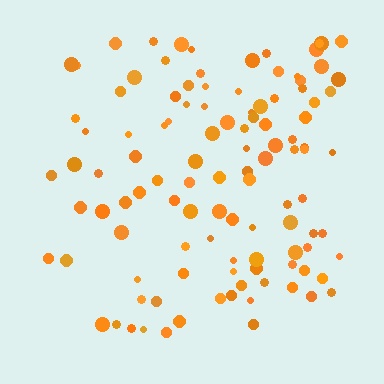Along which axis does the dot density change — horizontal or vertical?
Horizontal.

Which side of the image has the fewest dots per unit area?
The left.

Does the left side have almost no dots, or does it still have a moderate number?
Still a moderate number, just noticeably fewer than the right.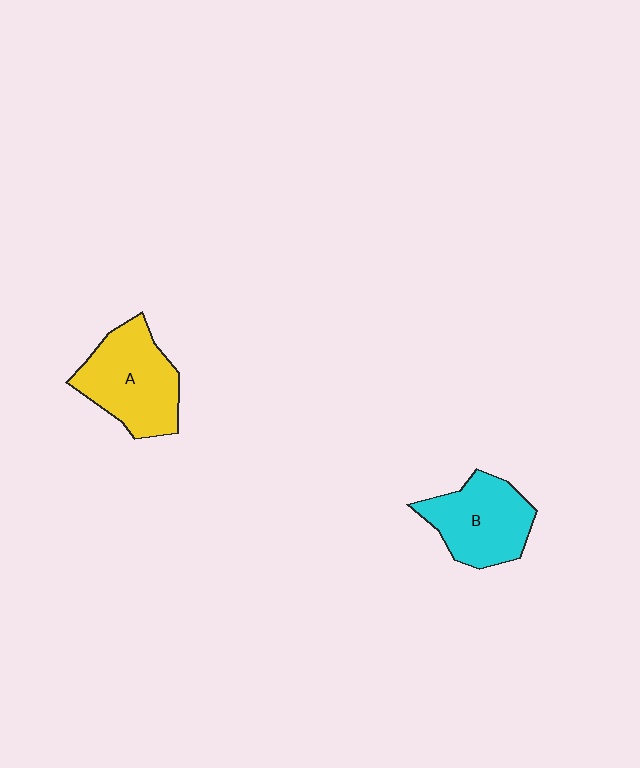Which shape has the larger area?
Shape A (yellow).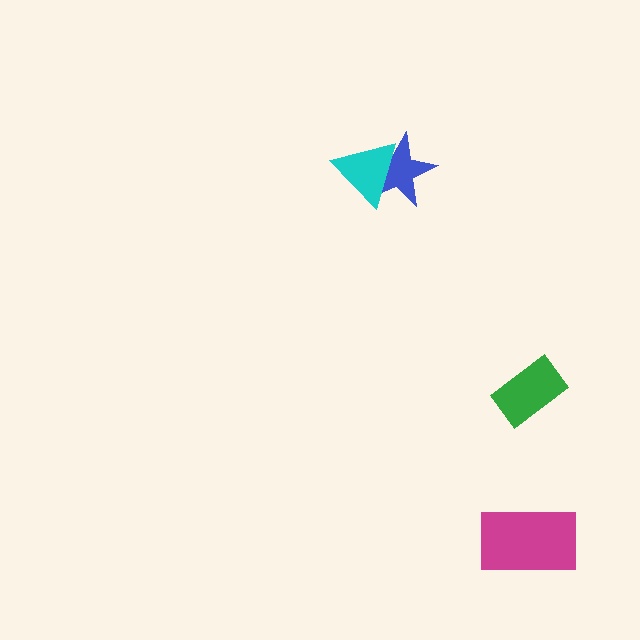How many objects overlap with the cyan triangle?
1 object overlaps with the cyan triangle.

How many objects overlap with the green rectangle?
0 objects overlap with the green rectangle.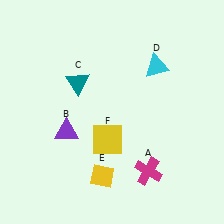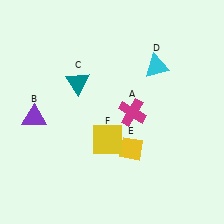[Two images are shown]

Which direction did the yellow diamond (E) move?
The yellow diamond (E) moved right.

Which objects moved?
The objects that moved are: the magenta cross (A), the purple triangle (B), the yellow diamond (E).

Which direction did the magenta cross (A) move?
The magenta cross (A) moved up.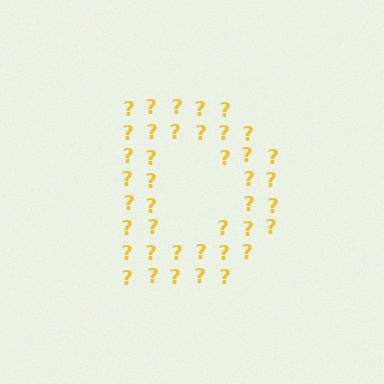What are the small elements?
The small elements are question marks.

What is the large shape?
The large shape is the letter D.